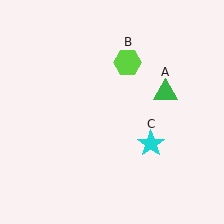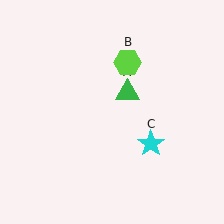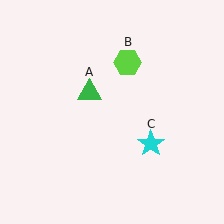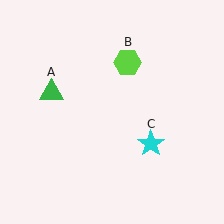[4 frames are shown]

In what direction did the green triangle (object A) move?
The green triangle (object A) moved left.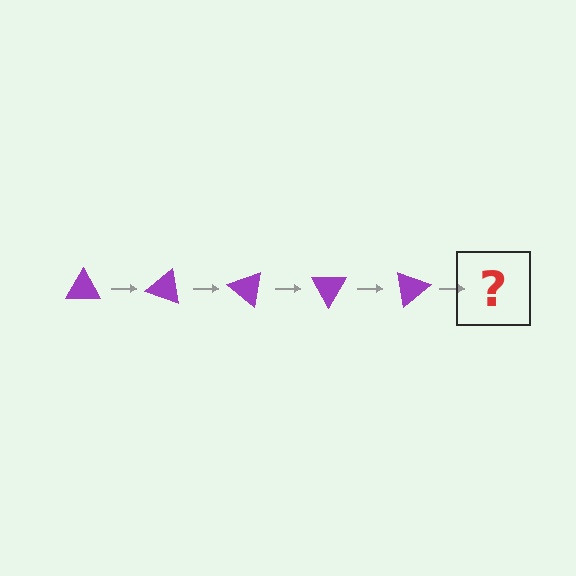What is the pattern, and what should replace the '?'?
The pattern is that the triangle rotates 20 degrees each step. The '?' should be a purple triangle rotated 100 degrees.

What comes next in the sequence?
The next element should be a purple triangle rotated 100 degrees.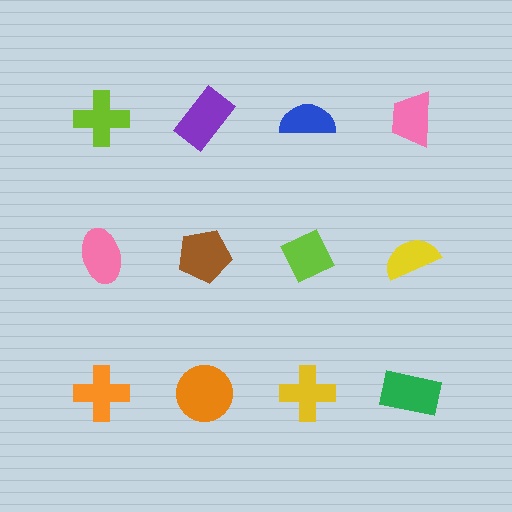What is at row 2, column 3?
A lime diamond.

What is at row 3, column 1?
An orange cross.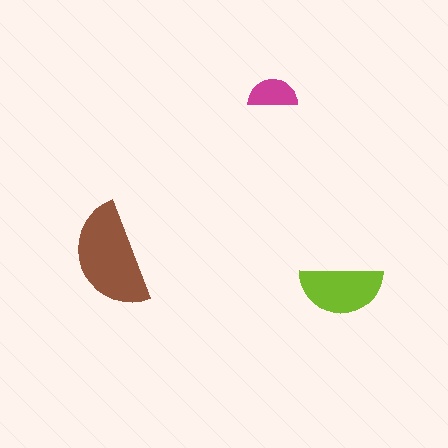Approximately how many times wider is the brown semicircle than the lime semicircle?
About 1.5 times wider.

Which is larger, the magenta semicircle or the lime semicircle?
The lime one.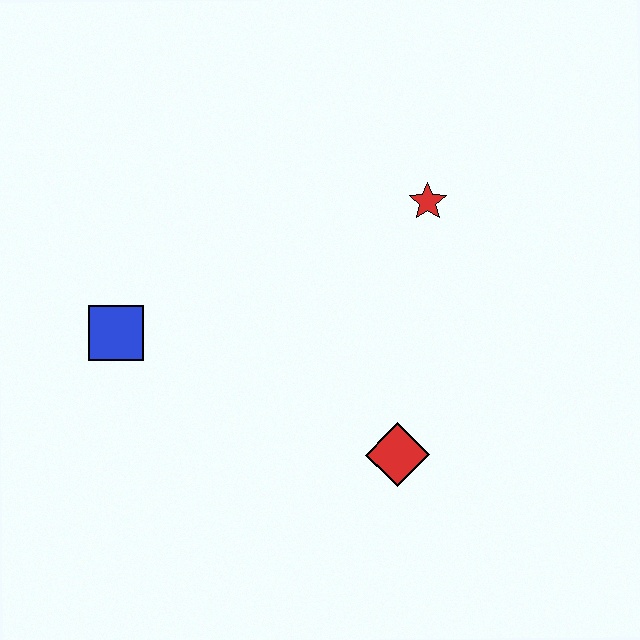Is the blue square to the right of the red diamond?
No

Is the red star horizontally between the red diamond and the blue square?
No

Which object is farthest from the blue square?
The red star is farthest from the blue square.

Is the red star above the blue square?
Yes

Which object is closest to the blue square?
The red diamond is closest to the blue square.